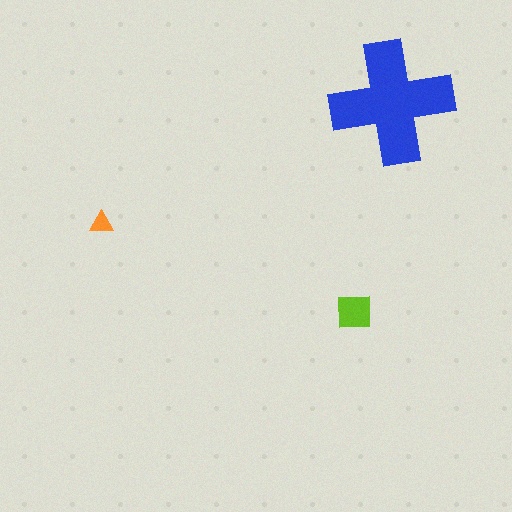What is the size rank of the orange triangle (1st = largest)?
3rd.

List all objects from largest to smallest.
The blue cross, the lime square, the orange triangle.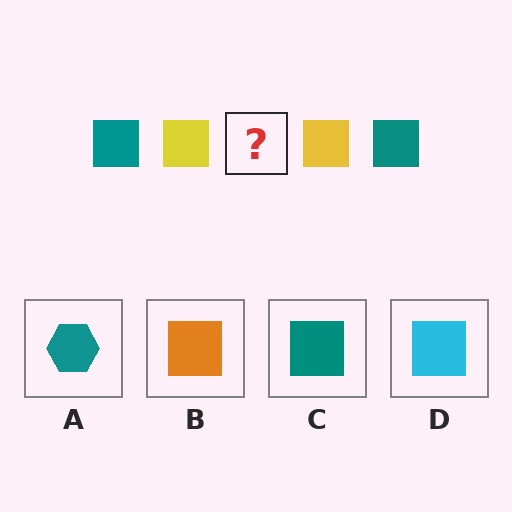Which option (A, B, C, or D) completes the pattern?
C.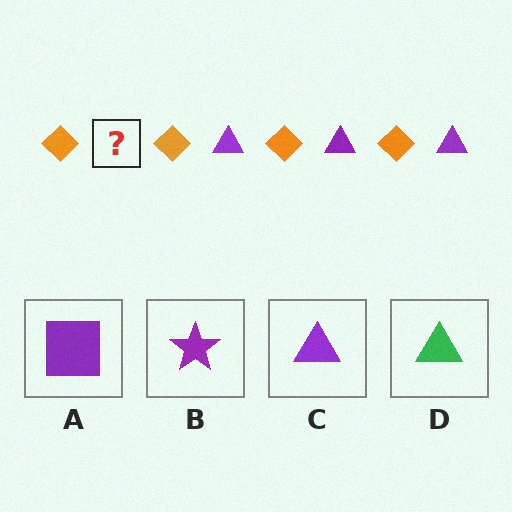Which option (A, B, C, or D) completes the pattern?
C.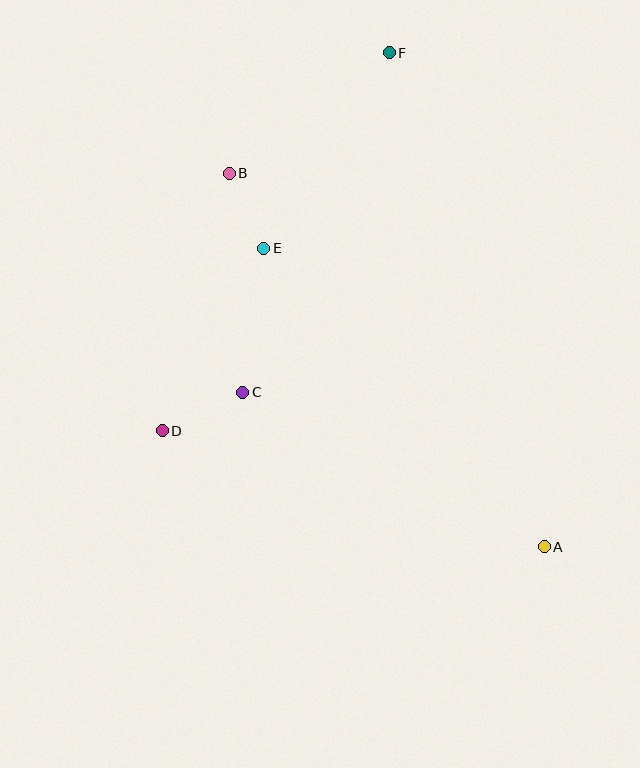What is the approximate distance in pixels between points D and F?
The distance between D and F is approximately 441 pixels.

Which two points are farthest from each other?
Points A and F are farthest from each other.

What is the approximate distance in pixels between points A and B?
The distance between A and B is approximately 489 pixels.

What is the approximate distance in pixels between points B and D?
The distance between B and D is approximately 266 pixels.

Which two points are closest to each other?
Points B and E are closest to each other.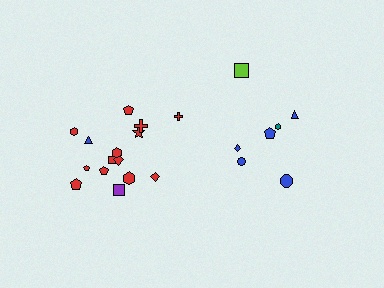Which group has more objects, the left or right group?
The left group.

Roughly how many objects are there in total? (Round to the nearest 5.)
Roughly 20 objects in total.